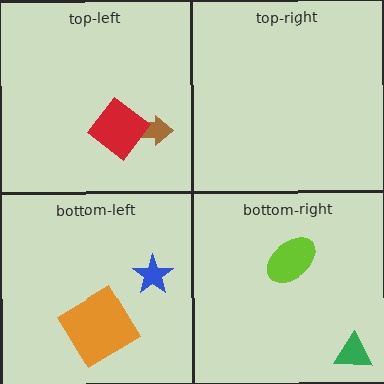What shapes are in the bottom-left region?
The orange diamond, the blue star.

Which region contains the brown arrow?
The top-left region.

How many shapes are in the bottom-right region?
2.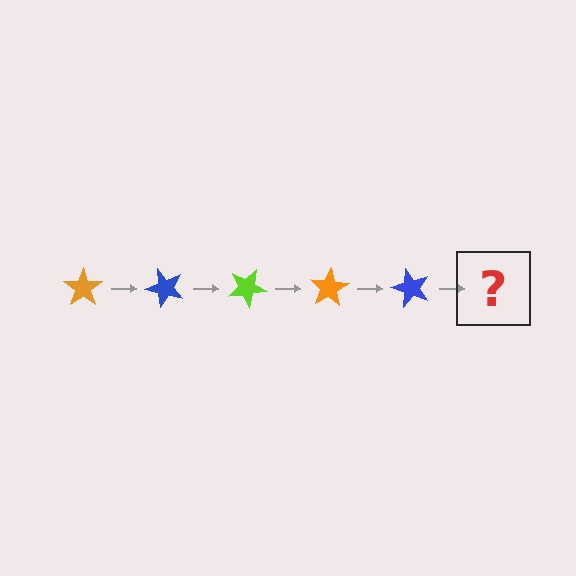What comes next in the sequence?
The next element should be a lime star, rotated 250 degrees from the start.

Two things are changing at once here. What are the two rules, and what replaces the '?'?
The two rules are that it rotates 50 degrees each step and the color cycles through orange, blue, and lime. The '?' should be a lime star, rotated 250 degrees from the start.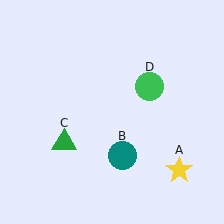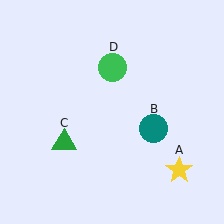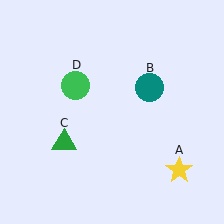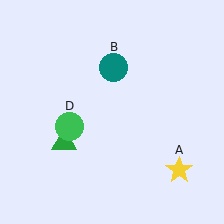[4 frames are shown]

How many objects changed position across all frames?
2 objects changed position: teal circle (object B), green circle (object D).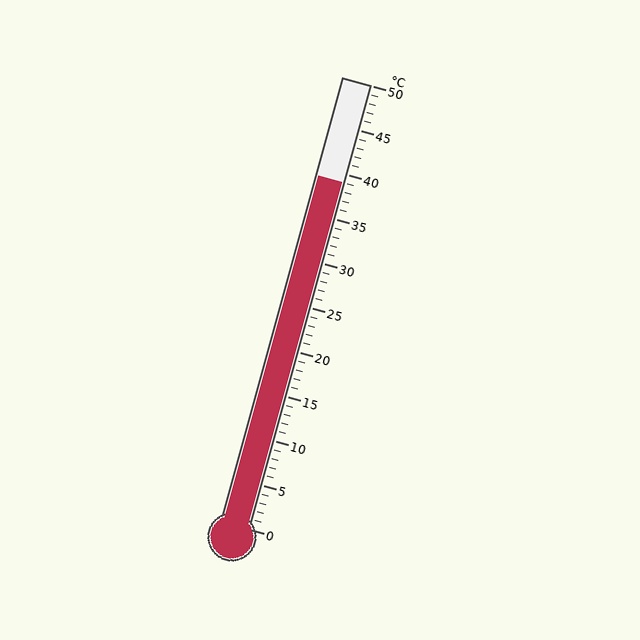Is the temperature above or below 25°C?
The temperature is above 25°C.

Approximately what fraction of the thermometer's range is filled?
The thermometer is filled to approximately 80% of its range.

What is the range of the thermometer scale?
The thermometer scale ranges from 0°C to 50°C.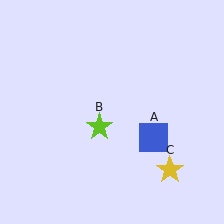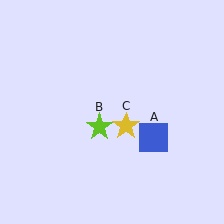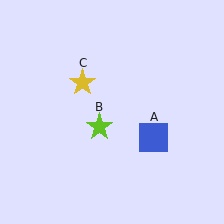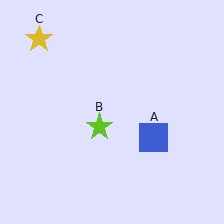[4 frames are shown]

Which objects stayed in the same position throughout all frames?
Blue square (object A) and lime star (object B) remained stationary.